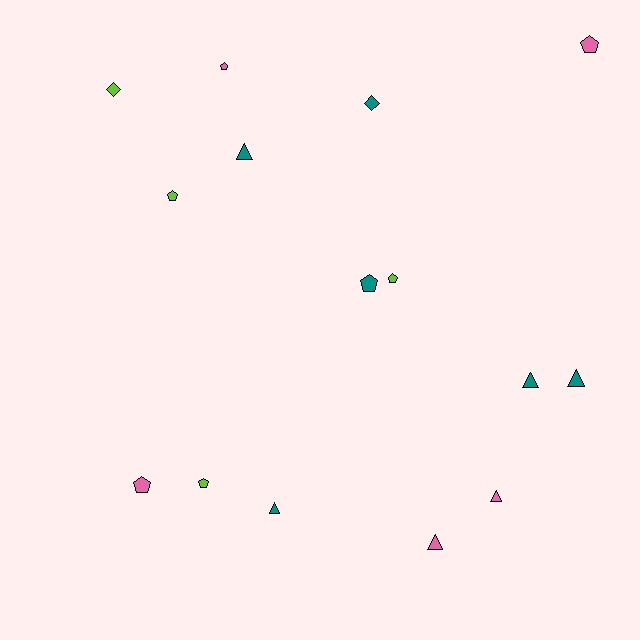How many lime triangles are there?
There are no lime triangles.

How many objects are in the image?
There are 15 objects.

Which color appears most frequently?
Teal, with 6 objects.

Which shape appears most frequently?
Pentagon, with 7 objects.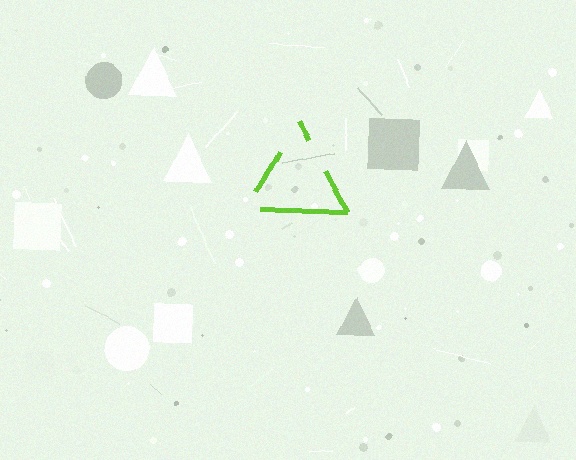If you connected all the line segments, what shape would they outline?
They would outline a triangle.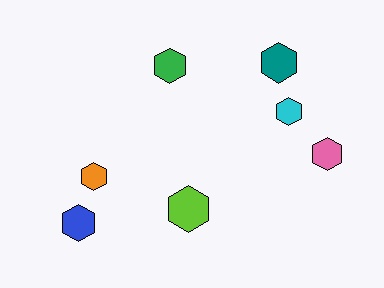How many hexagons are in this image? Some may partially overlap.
There are 7 hexagons.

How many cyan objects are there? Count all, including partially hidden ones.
There is 1 cyan object.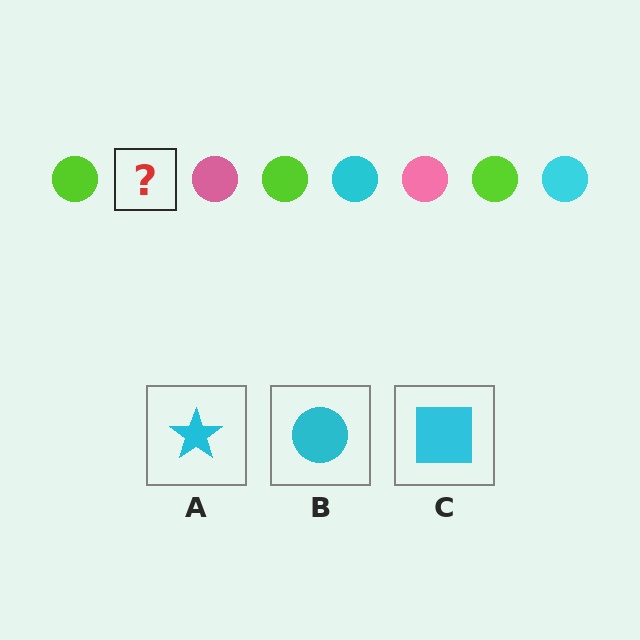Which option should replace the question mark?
Option B.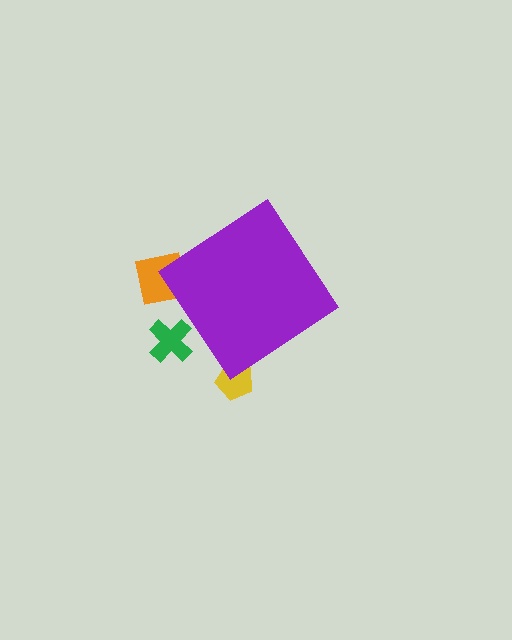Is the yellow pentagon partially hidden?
Yes, the yellow pentagon is partially hidden behind the purple diamond.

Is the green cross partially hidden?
Yes, the green cross is partially hidden behind the purple diamond.